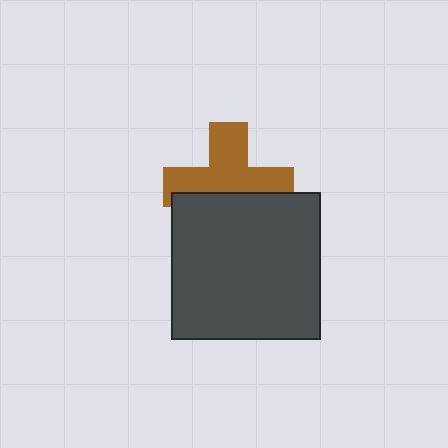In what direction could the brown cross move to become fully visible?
The brown cross could move up. That would shift it out from behind the dark gray rectangle entirely.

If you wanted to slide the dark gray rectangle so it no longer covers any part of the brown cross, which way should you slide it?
Slide it down — that is the most direct way to separate the two shapes.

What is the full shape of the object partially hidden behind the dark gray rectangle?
The partially hidden object is a brown cross.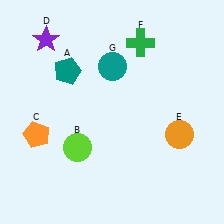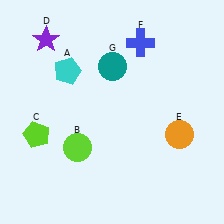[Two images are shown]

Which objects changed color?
A changed from teal to cyan. C changed from orange to lime. F changed from green to blue.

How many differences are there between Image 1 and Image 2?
There are 3 differences between the two images.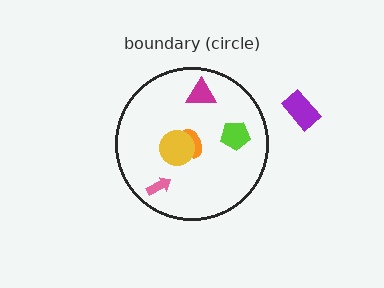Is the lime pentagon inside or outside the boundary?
Inside.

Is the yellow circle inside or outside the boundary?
Inside.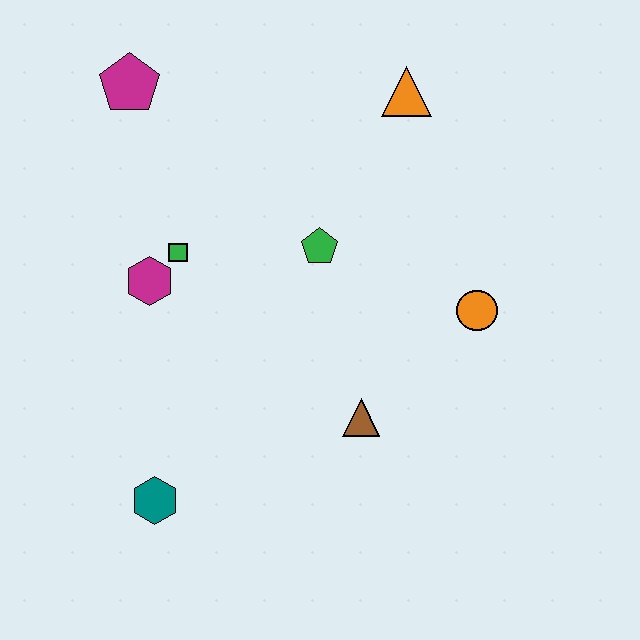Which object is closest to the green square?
The magenta hexagon is closest to the green square.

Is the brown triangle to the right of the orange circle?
No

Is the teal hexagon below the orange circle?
Yes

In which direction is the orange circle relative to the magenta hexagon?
The orange circle is to the right of the magenta hexagon.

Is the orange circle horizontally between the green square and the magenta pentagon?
No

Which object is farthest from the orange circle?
The magenta pentagon is farthest from the orange circle.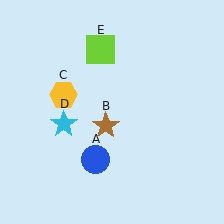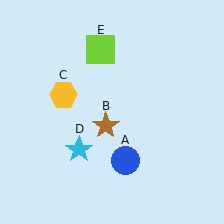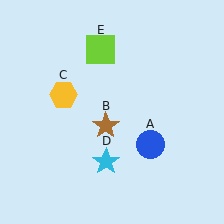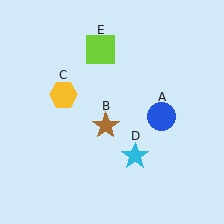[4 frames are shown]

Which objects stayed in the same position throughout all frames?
Brown star (object B) and yellow hexagon (object C) and lime square (object E) remained stationary.